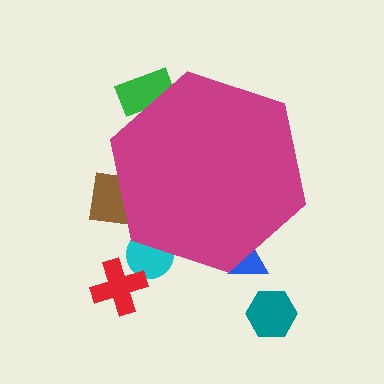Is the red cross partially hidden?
No, the red cross is fully visible.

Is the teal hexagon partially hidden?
No, the teal hexagon is fully visible.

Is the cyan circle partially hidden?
Yes, the cyan circle is partially hidden behind the magenta hexagon.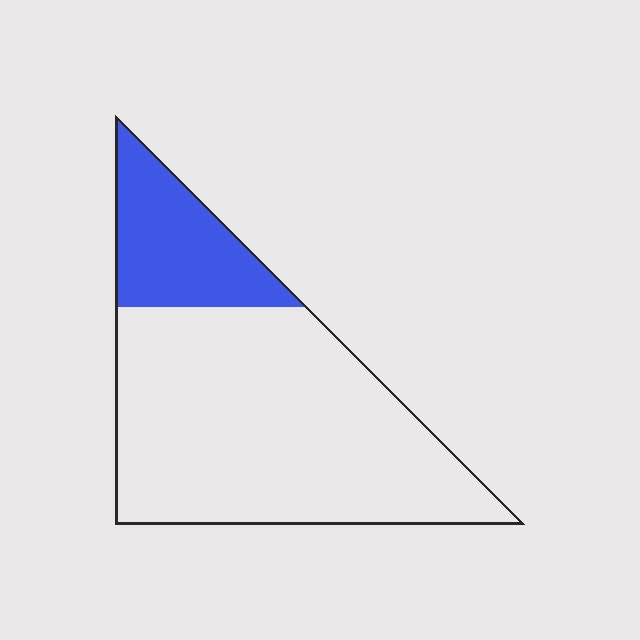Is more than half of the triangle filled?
No.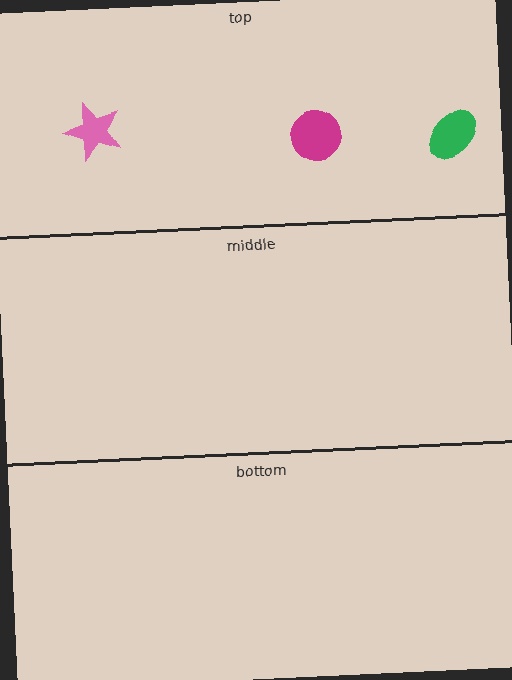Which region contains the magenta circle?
The top region.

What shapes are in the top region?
The green ellipse, the pink star, the magenta circle.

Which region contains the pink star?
The top region.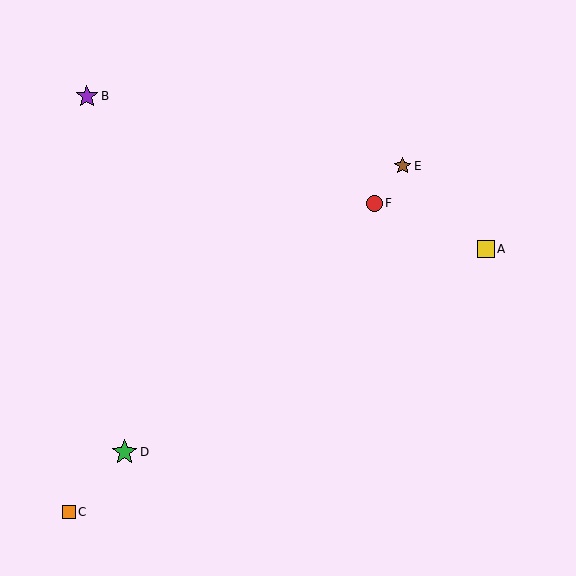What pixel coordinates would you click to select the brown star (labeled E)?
Click at (403, 166) to select the brown star E.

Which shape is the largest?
The green star (labeled D) is the largest.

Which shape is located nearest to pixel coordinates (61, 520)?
The orange square (labeled C) at (69, 512) is nearest to that location.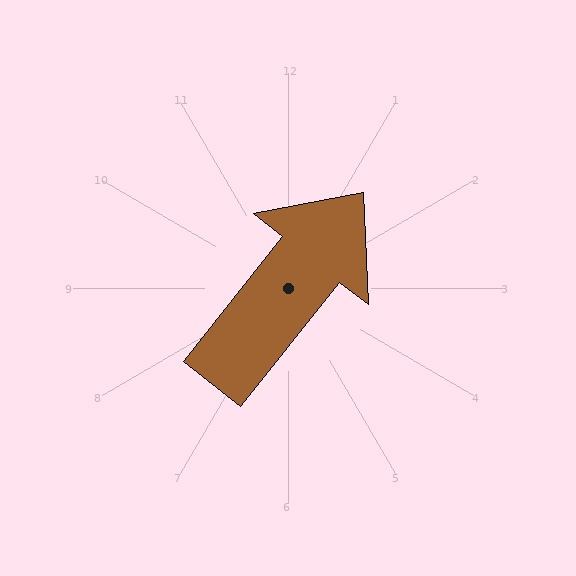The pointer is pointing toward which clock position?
Roughly 1 o'clock.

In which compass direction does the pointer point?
Northeast.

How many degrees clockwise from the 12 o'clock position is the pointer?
Approximately 38 degrees.